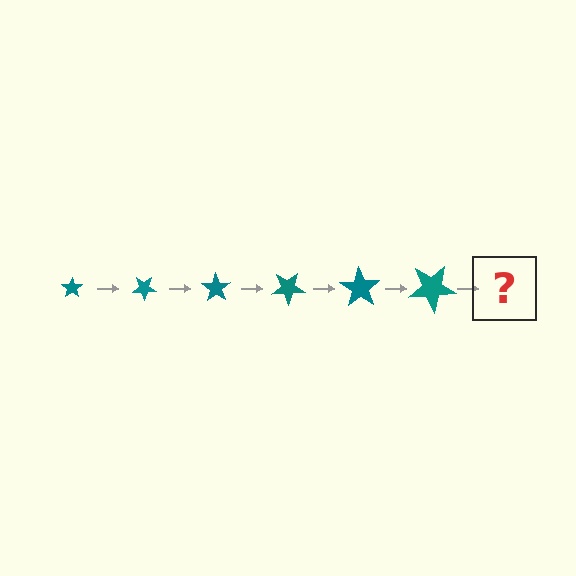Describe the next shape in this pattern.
It should be a star, larger than the previous one and rotated 210 degrees from the start.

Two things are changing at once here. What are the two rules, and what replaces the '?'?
The two rules are that the star grows larger each step and it rotates 35 degrees each step. The '?' should be a star, larger than the previous one and rotated 210 degrees from the start.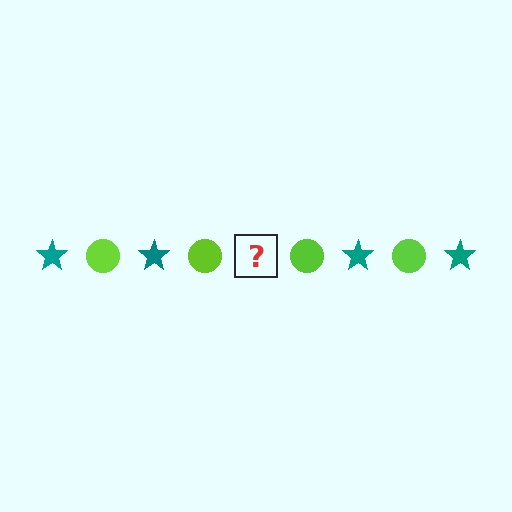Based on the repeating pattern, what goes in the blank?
The blank should be a teal star.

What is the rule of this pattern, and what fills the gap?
The rule is that the pattern alternates between teal star and lime circle. The gap should be filled with a teal star.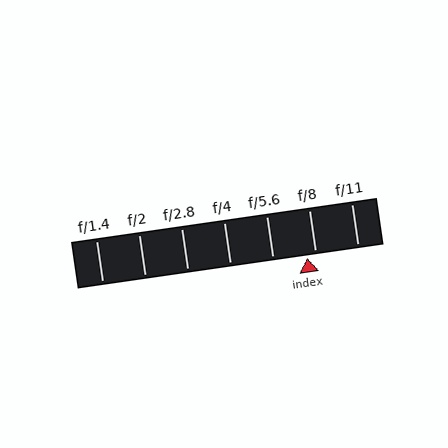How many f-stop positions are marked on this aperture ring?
There are 7 f-stop positions marked.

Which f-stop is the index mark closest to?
The index mark is closest to f/8.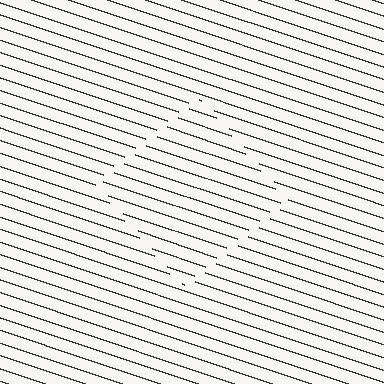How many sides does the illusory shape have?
4 sides — the line-ends trace a square.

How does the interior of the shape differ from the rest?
The interior of the shape contains the same grating, shifted by half a period — the contour is defined by the phase discontinuity where line-ends from the inner and outer gratings abut.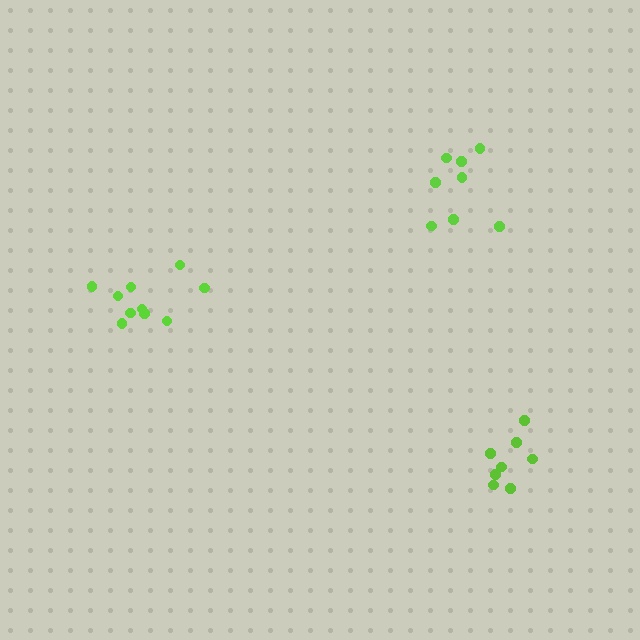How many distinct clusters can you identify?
There are 3 distinct clusters.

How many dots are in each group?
Group 1: 8 dots, Group 2: 10 dots, Group 3: 8 dots (26 total).